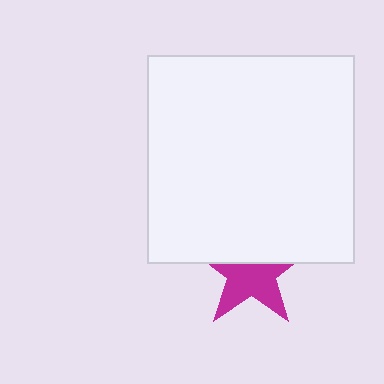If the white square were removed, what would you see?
You would see the complete magenta star.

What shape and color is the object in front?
The object in front is a white square.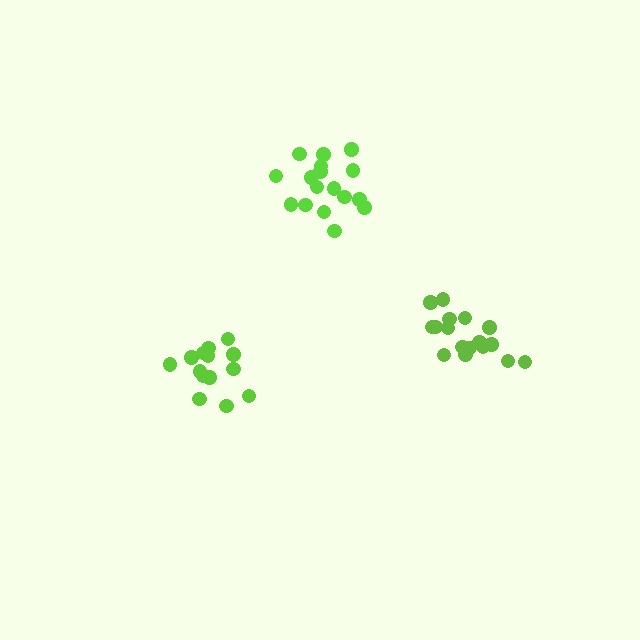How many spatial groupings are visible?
There are 3 spatial groupings.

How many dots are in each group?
Group 1: 17 dots, Group 2: 17 dots, Group 3: 14 dots (48 total).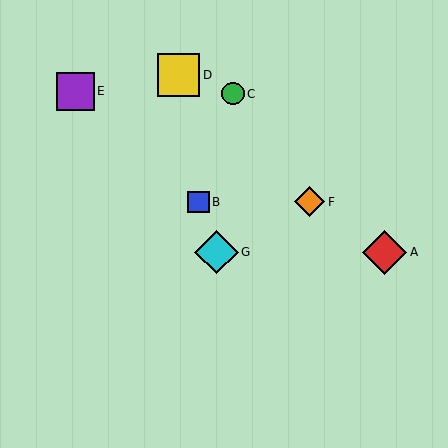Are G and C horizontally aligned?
No, G is at y≈252 and C is at y≈94.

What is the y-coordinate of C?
Object C is at y≈94.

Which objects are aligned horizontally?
Objects A, G are aligned horizontally.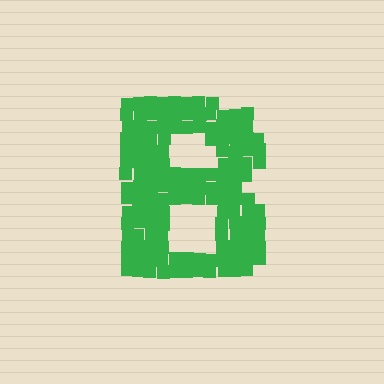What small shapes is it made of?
It is made of small squares.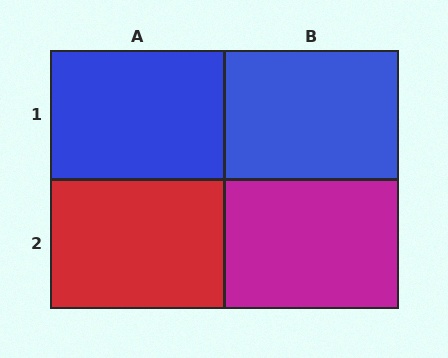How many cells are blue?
2 cells are blue.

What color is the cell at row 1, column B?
Blue.